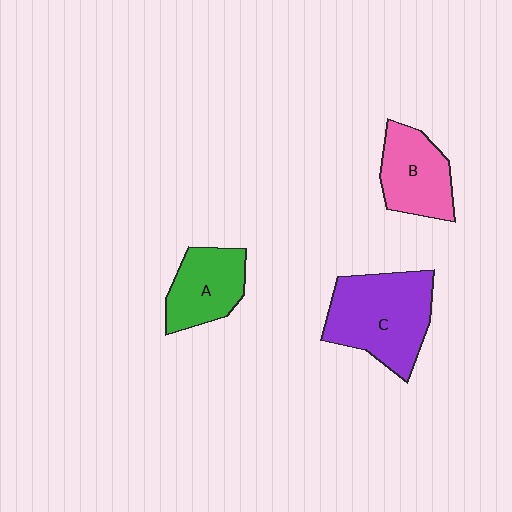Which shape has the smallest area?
Shape A (green).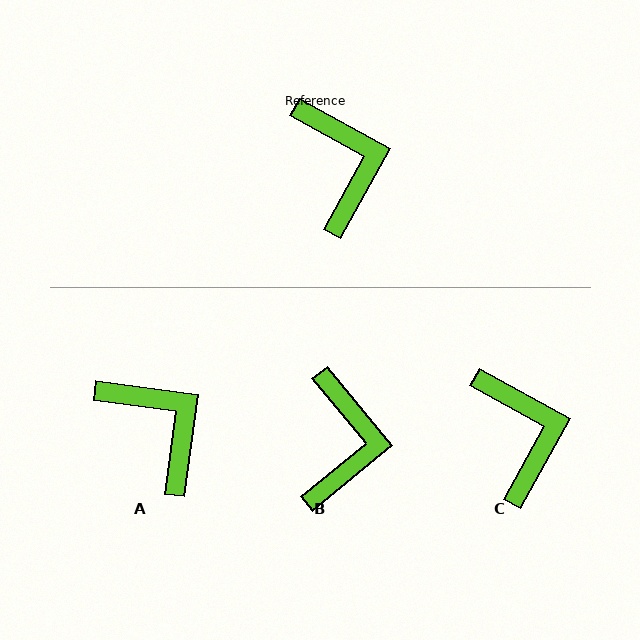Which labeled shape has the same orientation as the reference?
C.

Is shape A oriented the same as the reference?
No, it is off by about 21 degrees.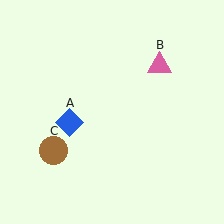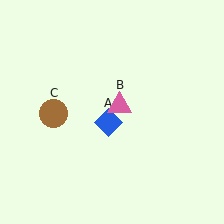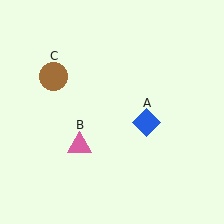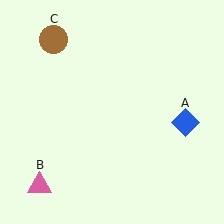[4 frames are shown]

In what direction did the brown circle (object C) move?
The brown circle (object C) moved up.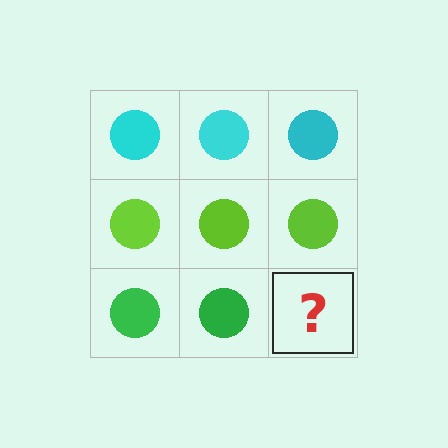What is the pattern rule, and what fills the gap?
The rule is that each row has a consistent color. The gap should be filled with a green circle.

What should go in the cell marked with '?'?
The missing cell should contain a green circle.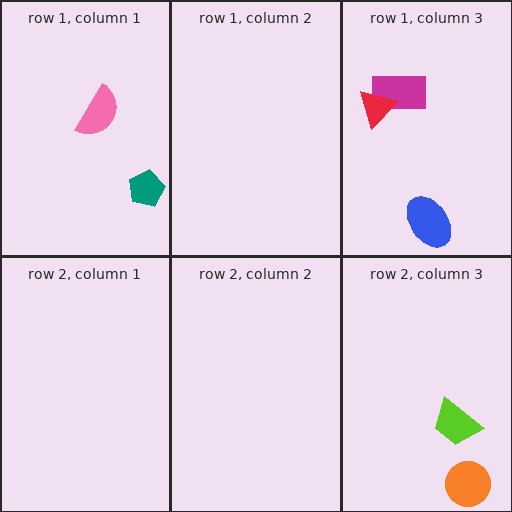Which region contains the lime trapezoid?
The row 2, column 3 region.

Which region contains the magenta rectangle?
The row 1, column 3 region.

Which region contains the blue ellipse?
The row 1, column 3 region.